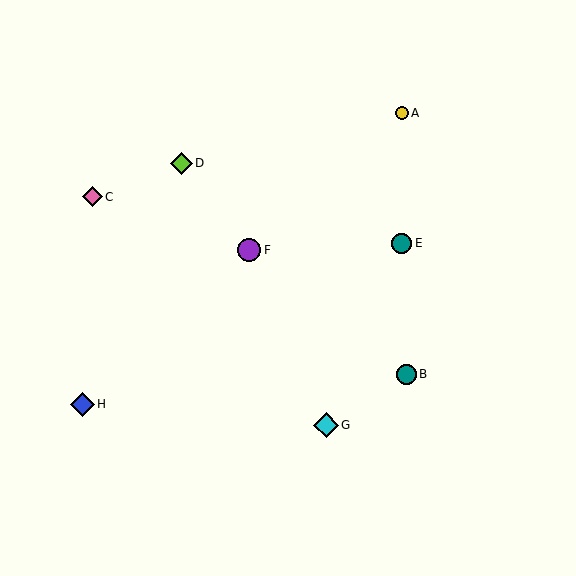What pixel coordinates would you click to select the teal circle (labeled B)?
Click at (407, 374) to select the teal circle B.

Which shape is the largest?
The cyan diamond (labeled G) is the largest.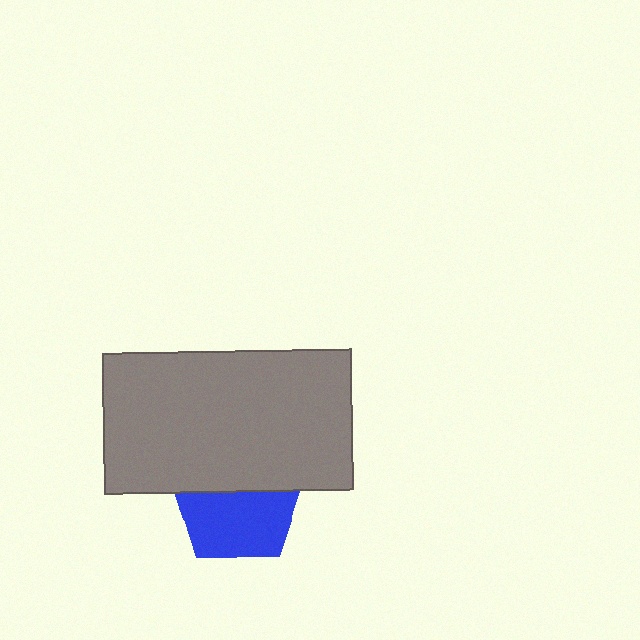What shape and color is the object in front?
The object in front is a gray rectangle.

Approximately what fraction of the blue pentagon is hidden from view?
Roughly 44% of the blue pentagon is hidden behind the gray rectangle.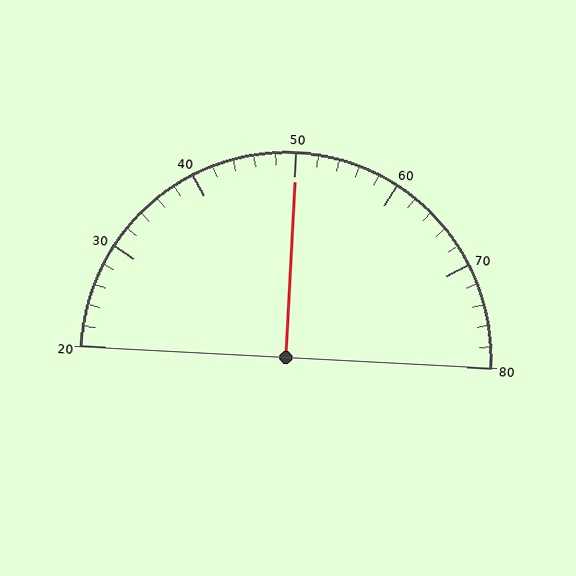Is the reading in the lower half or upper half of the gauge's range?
The reading is in the upper half of the range (20 to 80).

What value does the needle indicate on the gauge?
The needle indicates approximately 50.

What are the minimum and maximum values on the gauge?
The gauge ranges from 20 to 80.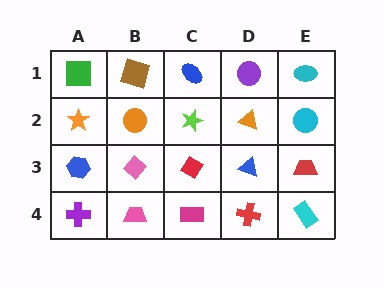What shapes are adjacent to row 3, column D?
An orange triangle (row 2, column D), a red cross (row 4, column D), a red diamond (row 3, column C), a red trapezoid (row 3, column E).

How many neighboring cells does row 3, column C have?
4.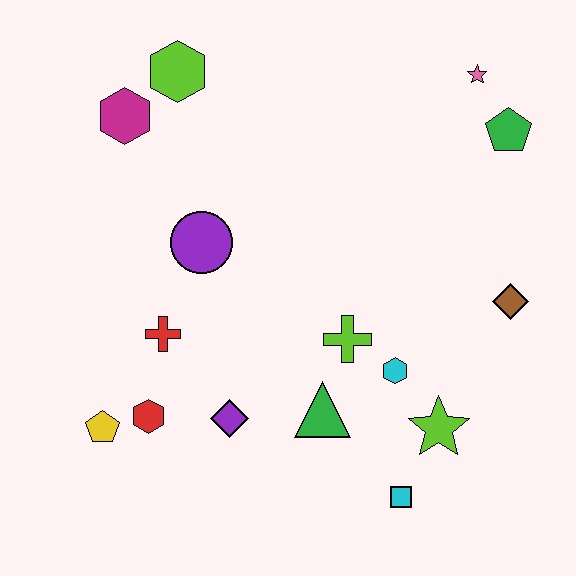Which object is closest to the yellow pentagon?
The red hexagon is closest to the yellow pentagon.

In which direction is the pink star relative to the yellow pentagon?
The pink star is to the right of the yellow pentagon.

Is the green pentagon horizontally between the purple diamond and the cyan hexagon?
No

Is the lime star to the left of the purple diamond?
No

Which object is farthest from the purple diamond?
The pink star is farthest from the purple diamond.